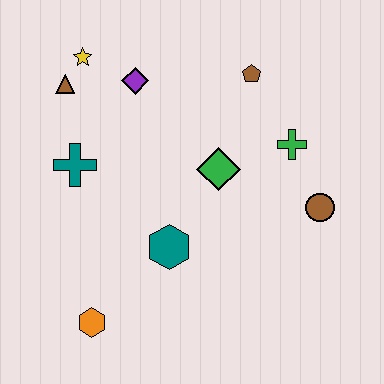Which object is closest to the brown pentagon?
The green cross is closest to the brown pentagon.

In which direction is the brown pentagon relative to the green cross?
The brown pentagon is above the green cross.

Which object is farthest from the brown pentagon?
The orange hexagon is farthest from the brown pentagon.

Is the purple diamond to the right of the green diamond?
No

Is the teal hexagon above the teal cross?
No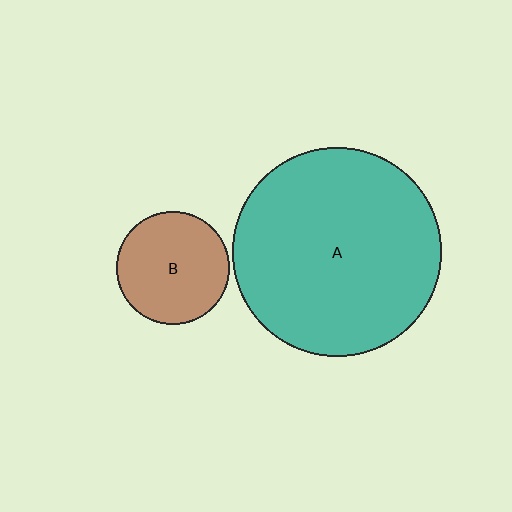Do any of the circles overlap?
No, none of the circles overlap.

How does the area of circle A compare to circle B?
Approximately 3.4 times.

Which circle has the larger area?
Circle A (teal).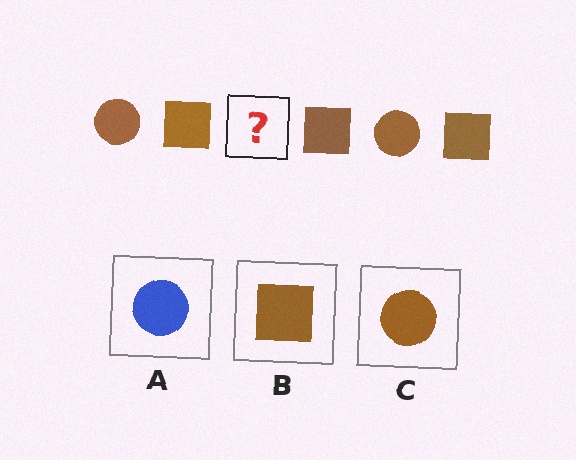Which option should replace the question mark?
Option C.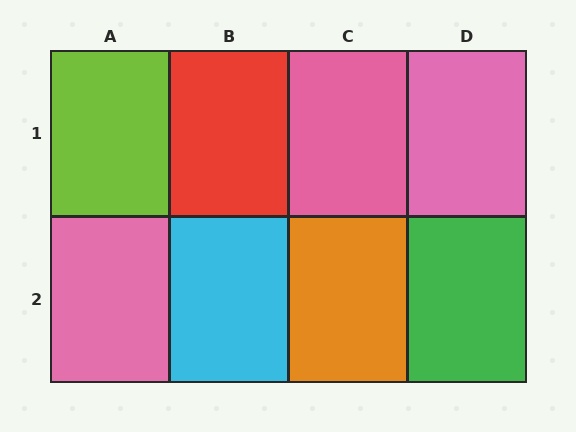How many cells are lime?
1 cell is lime.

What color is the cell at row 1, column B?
Red.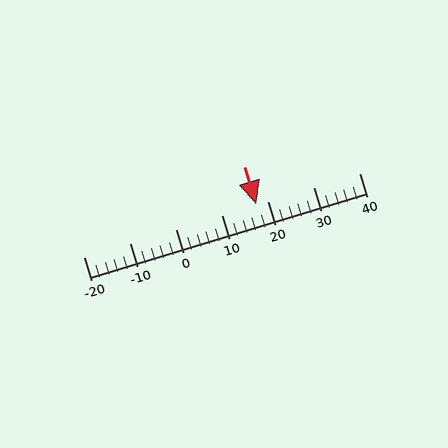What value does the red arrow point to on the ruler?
The red arrow points to approximately 18.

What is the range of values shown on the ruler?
The ruler shows values from -20 to 40.